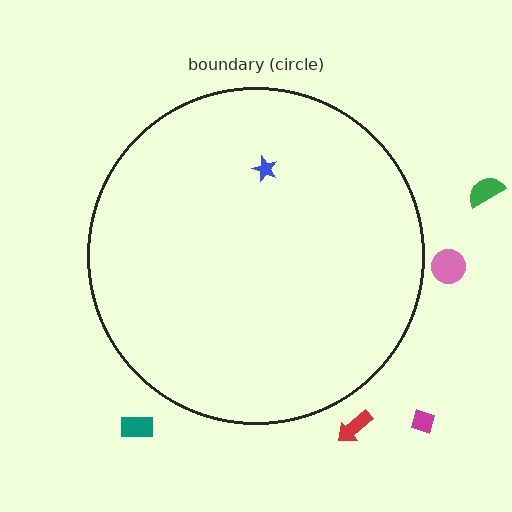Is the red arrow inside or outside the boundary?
Outside.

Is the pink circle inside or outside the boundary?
Outside.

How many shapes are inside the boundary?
1 inside, 5 outside.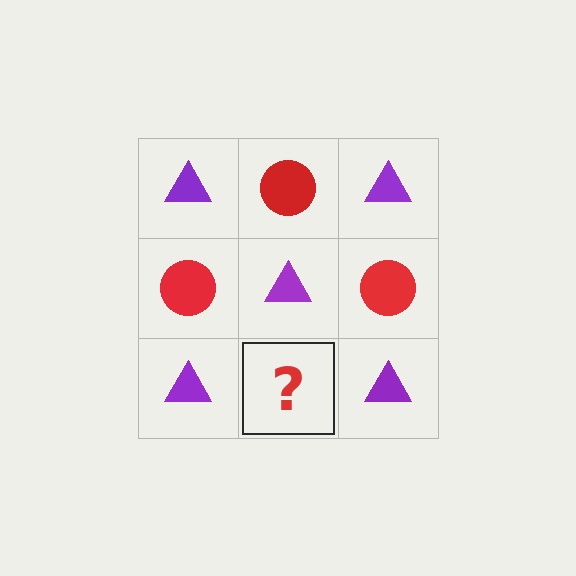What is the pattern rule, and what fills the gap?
The rule is that it alternates purple triangle and red circle in a checkerboard pattern. The gap should be filled with a red circle.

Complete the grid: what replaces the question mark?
The question mark should be replaced with a red circle.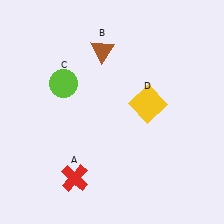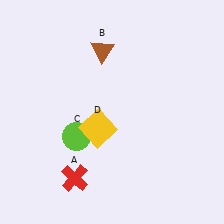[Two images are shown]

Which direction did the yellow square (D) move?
The yellow square (D) moved left.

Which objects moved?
The objects that moved are: the lime circle (C), the yellow square (D).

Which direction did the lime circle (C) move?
The lime circle (C) moved down.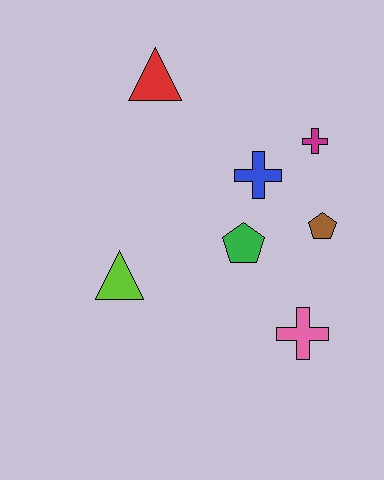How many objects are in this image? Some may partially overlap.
There are 7 objects.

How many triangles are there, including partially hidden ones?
There are 2 triangles.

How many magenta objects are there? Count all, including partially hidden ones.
There is 1 magenta object.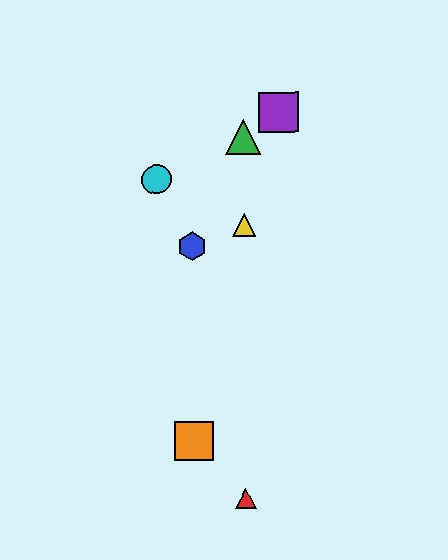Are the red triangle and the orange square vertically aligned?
No, the red triangle is at x≈246 and the orange square is at x≈194.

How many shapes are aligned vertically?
3 shapes (the red triangle, the green triangle, the yellow triangle) are aligned vertically.